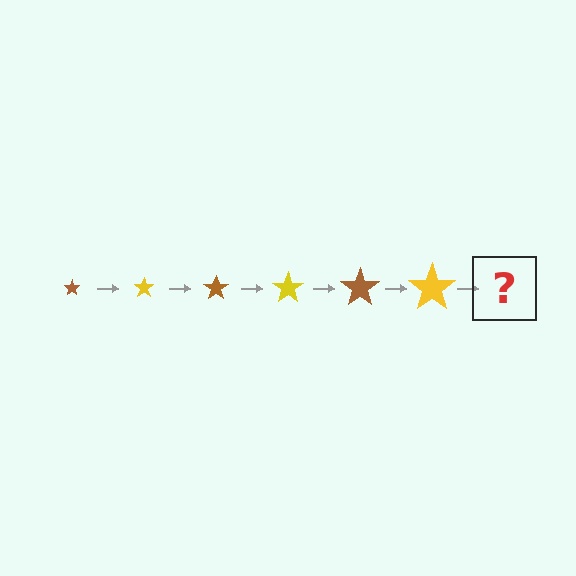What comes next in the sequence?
The next element should be a brown star, larger than the previous one.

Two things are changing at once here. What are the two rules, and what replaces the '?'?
The two rules are that the star grows larger each step and the color cycles through brown and yellow. The '?' should be a brown star, larger than the previous one.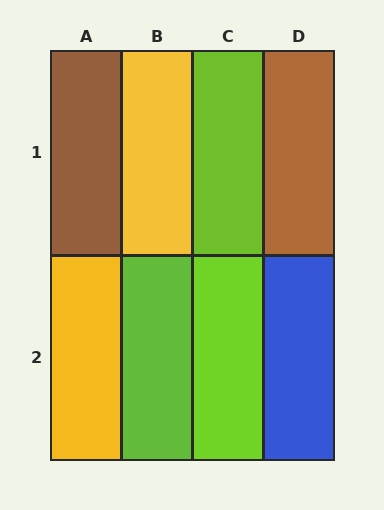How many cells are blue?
1 cell is blue.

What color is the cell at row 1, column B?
Yellow.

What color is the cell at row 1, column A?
Brown.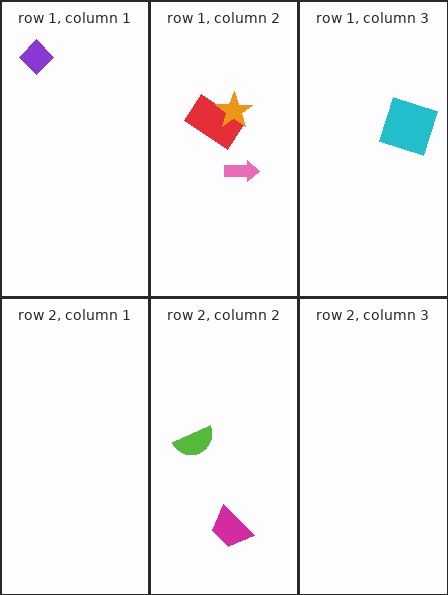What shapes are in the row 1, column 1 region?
The purple diamond.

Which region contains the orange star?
The row 1, column 2 region.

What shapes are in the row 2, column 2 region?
The lime semicircle, the magenta trapezoid.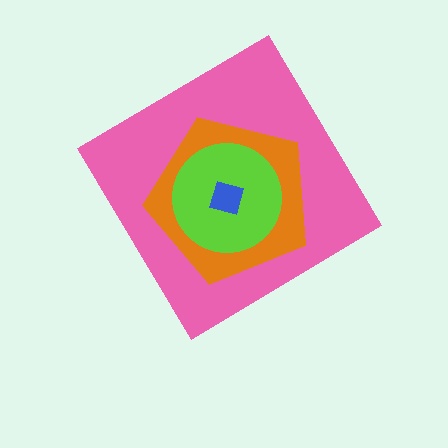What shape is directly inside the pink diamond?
The orange pentagon.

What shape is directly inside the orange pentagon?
The lime circle.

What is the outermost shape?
The pink diamond.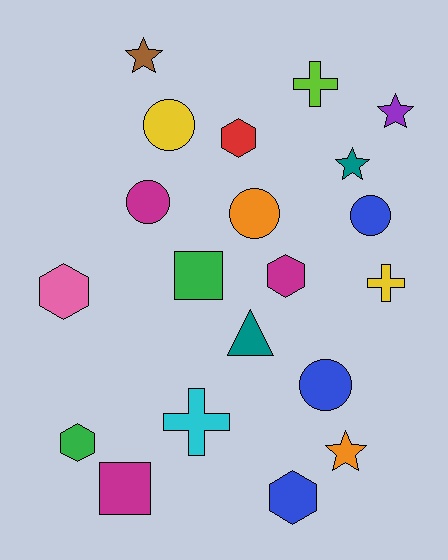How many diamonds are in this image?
There are no diamonds.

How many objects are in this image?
There are 20 objects.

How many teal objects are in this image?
There are 2 teal objects.